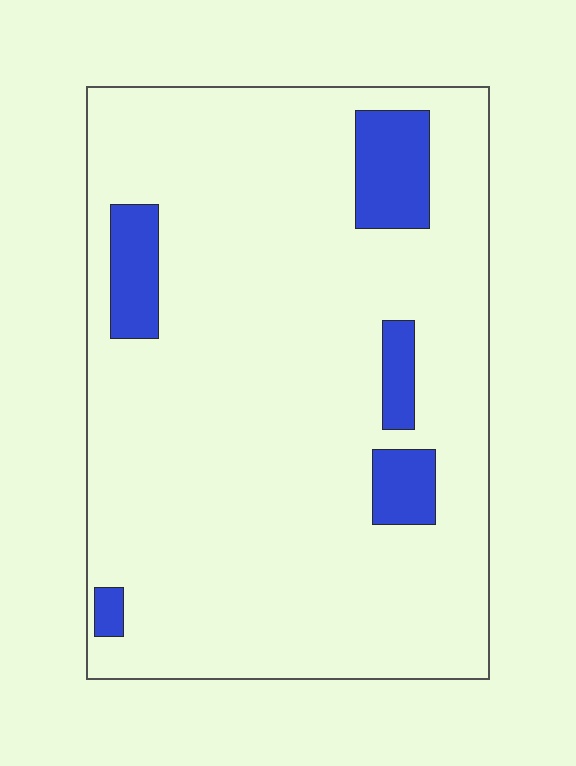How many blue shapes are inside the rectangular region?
5.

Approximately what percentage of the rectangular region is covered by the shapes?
Approximately 10%.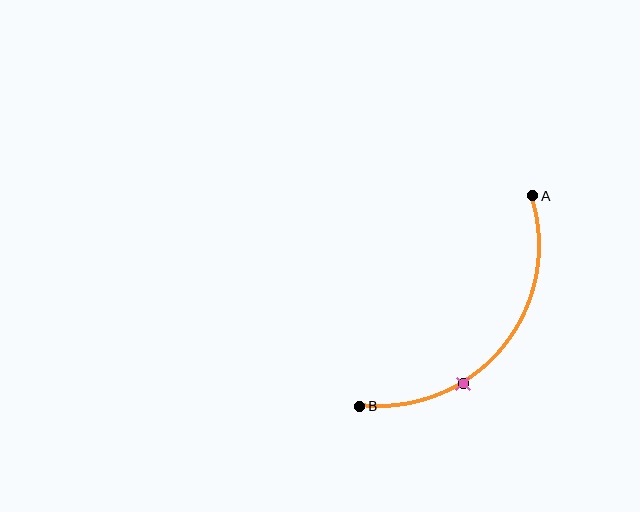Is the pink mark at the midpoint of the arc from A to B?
No. The pink mark lies on the arc but is closer to endpoint B. The arc midpoint would be at the point on the curve equidistant along the arc from both A and B.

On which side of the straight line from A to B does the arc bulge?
The arc bulges below and to the right of the straight line connecting A and B.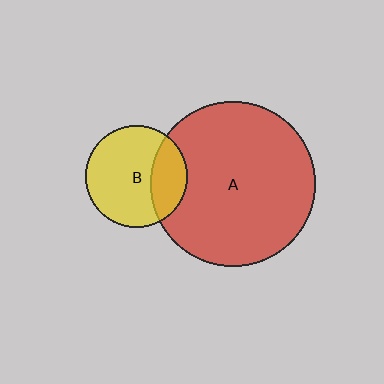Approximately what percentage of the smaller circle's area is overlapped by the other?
Approximately 25%.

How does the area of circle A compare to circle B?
Approximately 2.6 times.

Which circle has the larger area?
Circle A (red).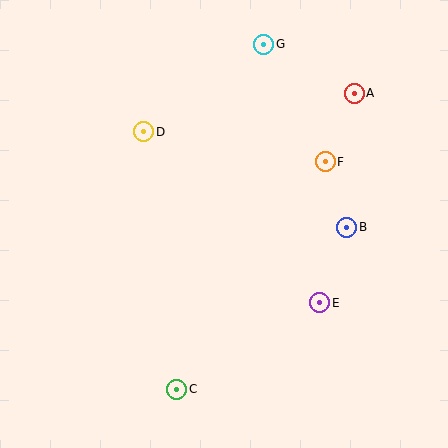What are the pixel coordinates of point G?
Point G is at (264, 44).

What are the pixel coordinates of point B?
Point B is at (347, 227).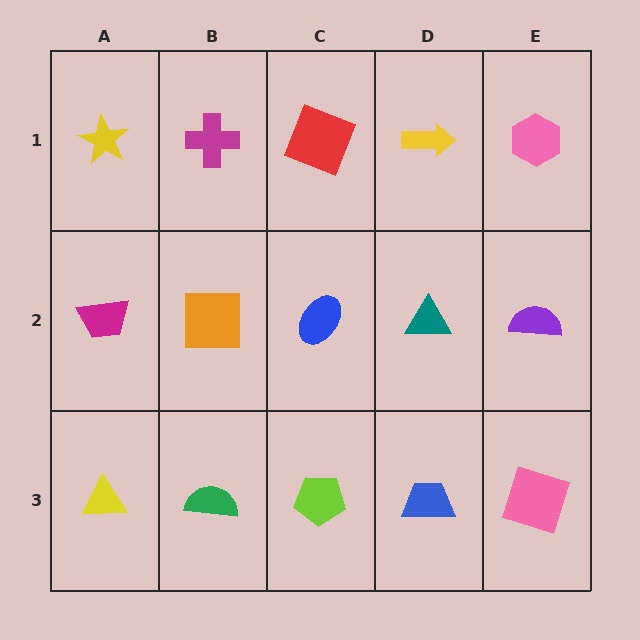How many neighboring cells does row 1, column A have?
2.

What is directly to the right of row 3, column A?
A green semicircle.